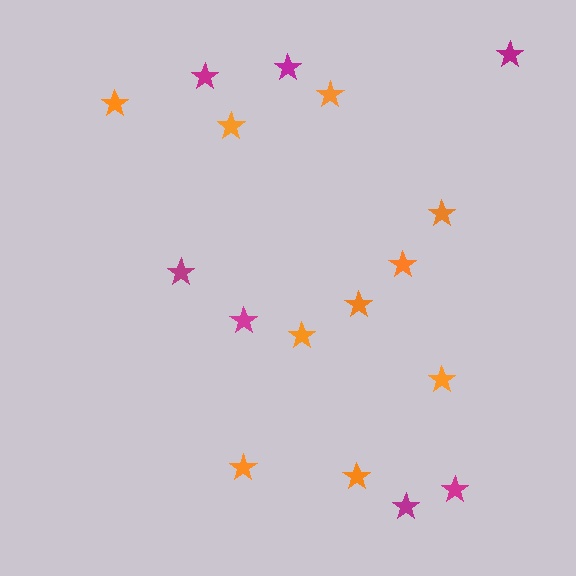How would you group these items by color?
There are 2 groups: one group of orange stars (10) and one group of magenta stars (7).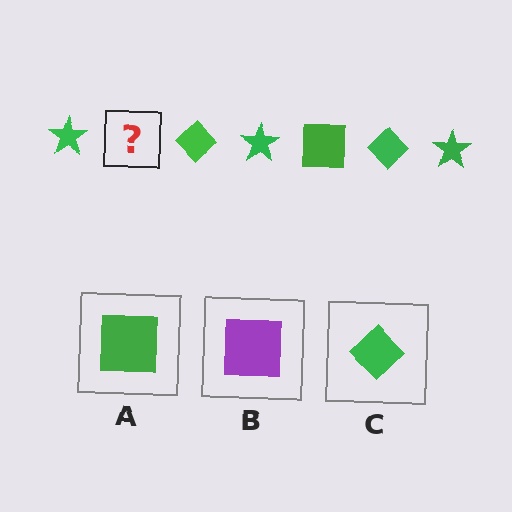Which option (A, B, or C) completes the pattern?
A.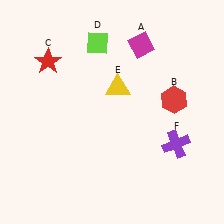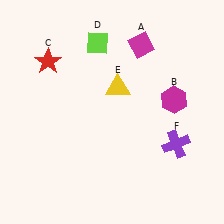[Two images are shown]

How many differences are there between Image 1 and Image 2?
There is 1 difference between the two images.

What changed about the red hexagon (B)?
In Image 1, B is red. In Image 2, it changed to magenta.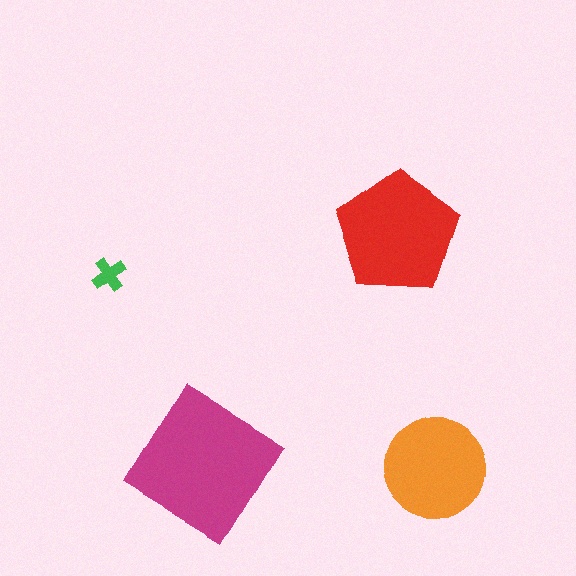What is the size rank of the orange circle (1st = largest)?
3rd.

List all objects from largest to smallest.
The magenta diamond, the red pentagon, the orange circle, the green cross.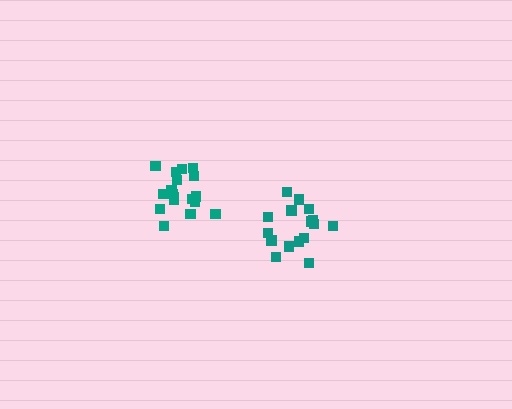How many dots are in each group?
Group 1: 18 dots, Group 2: 16 dots (34 total).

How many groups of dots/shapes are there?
There are 2 groups.